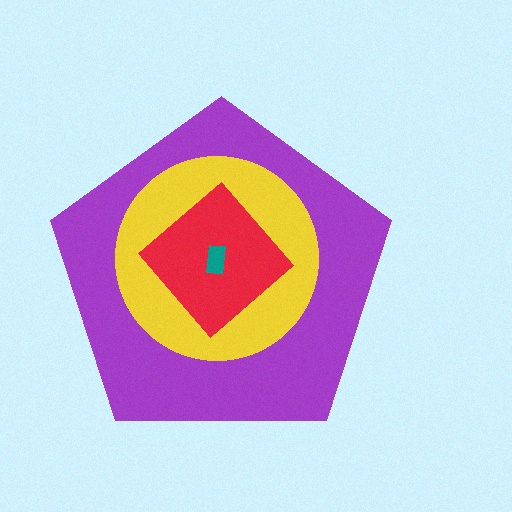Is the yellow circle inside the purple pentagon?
Yes.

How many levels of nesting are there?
4.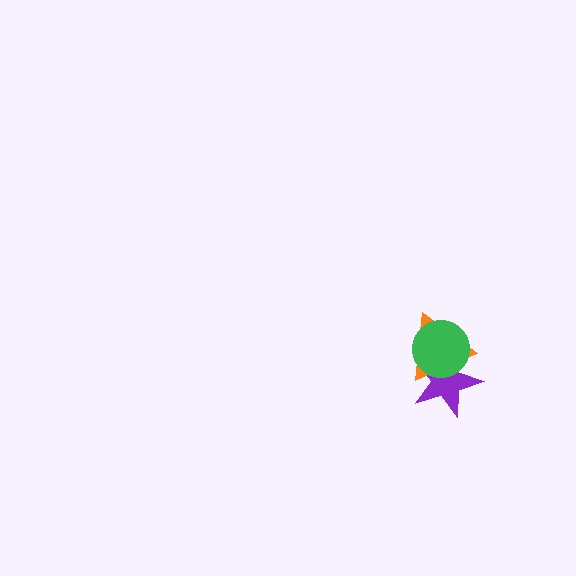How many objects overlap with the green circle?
2 objects overlap with the green circle.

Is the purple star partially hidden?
Yes, it is partially covered by another shape.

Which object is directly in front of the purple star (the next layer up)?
The orange triangle is directly in front of the purple star.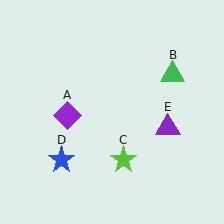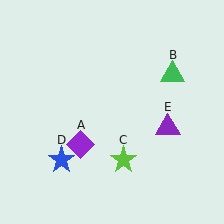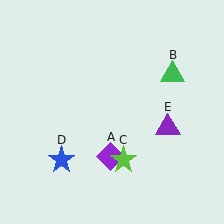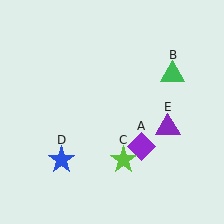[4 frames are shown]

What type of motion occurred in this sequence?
The purple diamond (object A) rotated counterclockwise around the center of the scene.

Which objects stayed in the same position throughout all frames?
Green triangle (object B) and lime star (object C) and blue star (object D) and purple triangle (object E) remained stationary.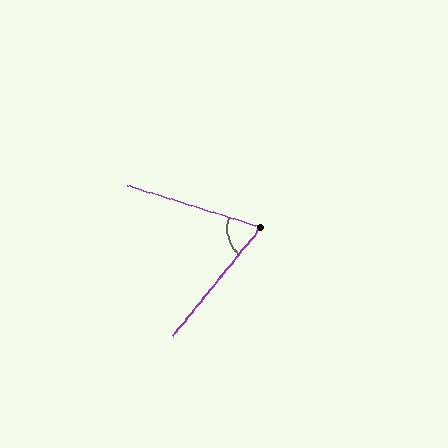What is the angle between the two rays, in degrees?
Approximately 69 degrees.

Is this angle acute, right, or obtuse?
It is acute.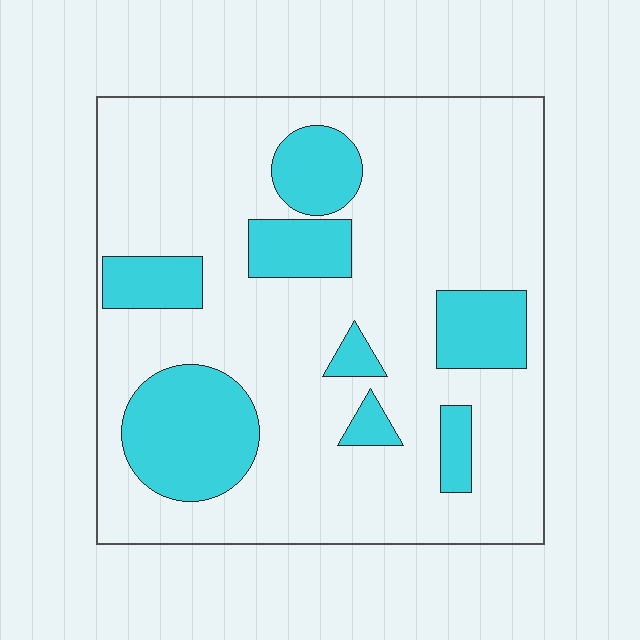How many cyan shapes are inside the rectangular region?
8.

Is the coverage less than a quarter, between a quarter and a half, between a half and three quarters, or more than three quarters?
Less than a quarter.